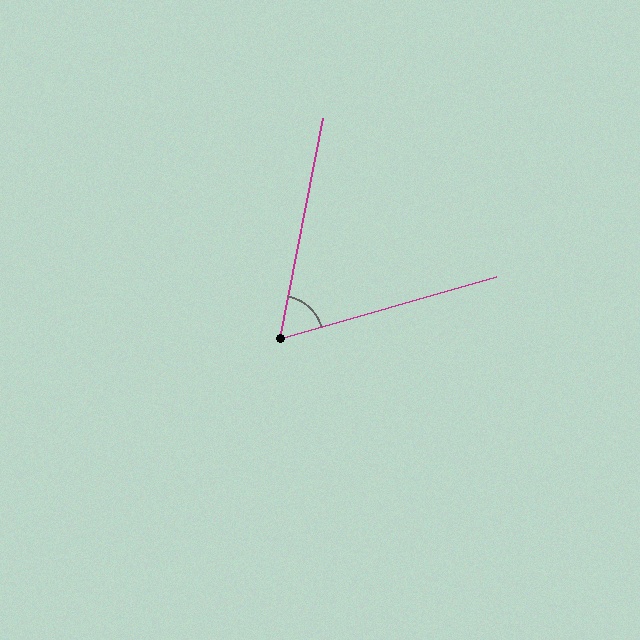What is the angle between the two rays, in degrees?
Approximately 63 degrees.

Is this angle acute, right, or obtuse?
It is acute.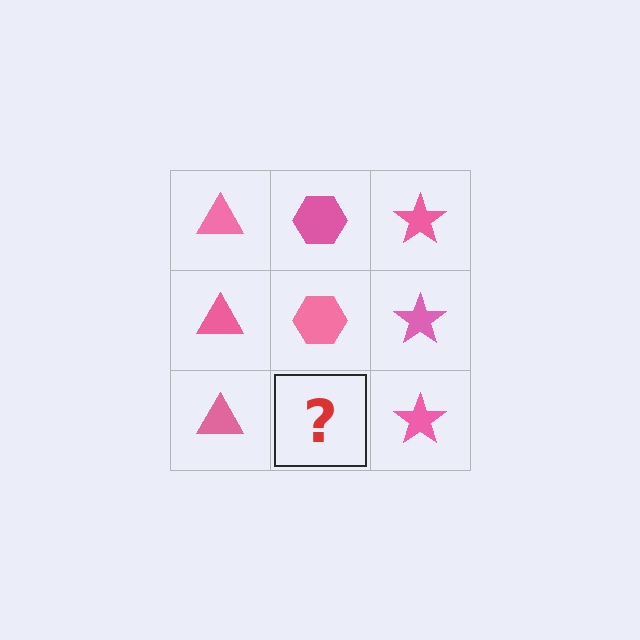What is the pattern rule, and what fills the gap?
The rule is that each column has a consistent shape. The gap should be filled with a pink hexagon.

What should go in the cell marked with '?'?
The missing cell should contain a pink hexagon.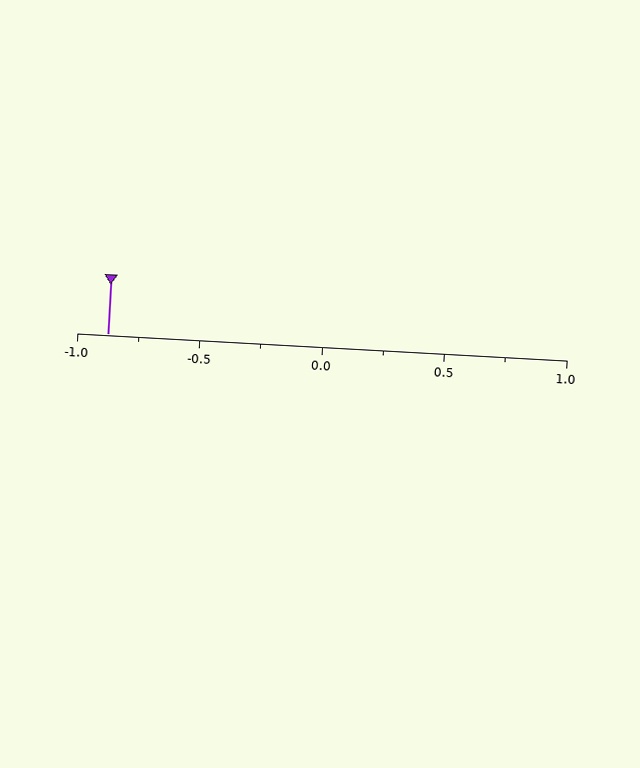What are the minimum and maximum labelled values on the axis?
The axis runs from -1.0 to 1.0.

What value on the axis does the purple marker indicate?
The marker indicates approximately -0.88.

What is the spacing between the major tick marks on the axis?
The major ticks are spaced 0.5 apart.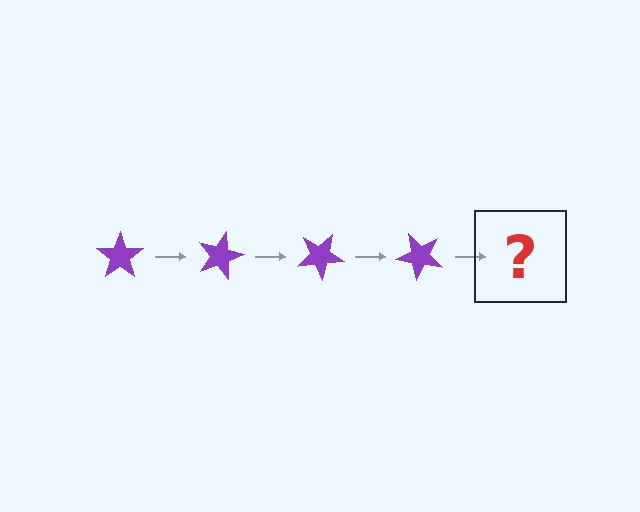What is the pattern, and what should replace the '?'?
The pattern is that the star rotates 15 degrees each step. The '?' should be a purple star rotated 60 degrees.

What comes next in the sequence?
The next element should be a purple star rotated 60 degrees.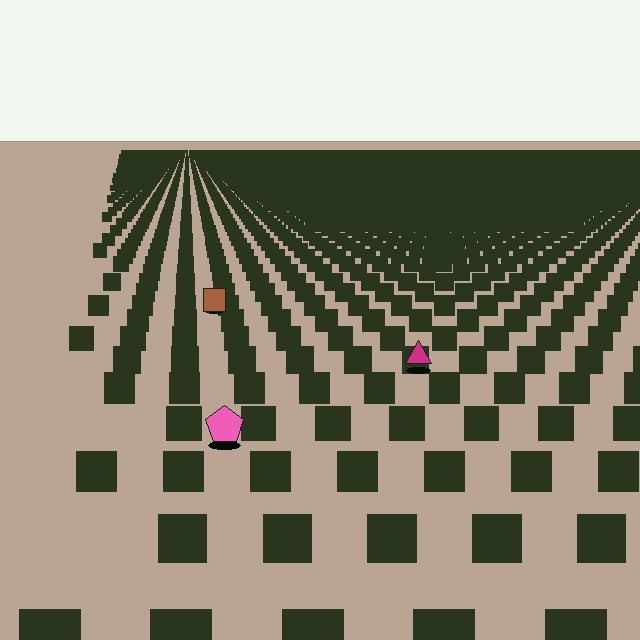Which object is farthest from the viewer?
The brown square is farthest from the viewer. It appears smaller and the ground texture around it is denser.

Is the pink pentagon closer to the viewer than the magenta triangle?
Yes. The pink pentagon is closer — you can tell from the texture gradient: the ground texture is coarser near it.